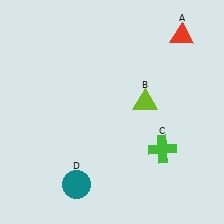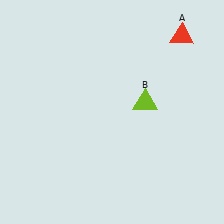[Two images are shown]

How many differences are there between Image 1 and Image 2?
There are 2 differences between the two images.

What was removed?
The teal circle (D), the green cross (C) were removed in Image 2.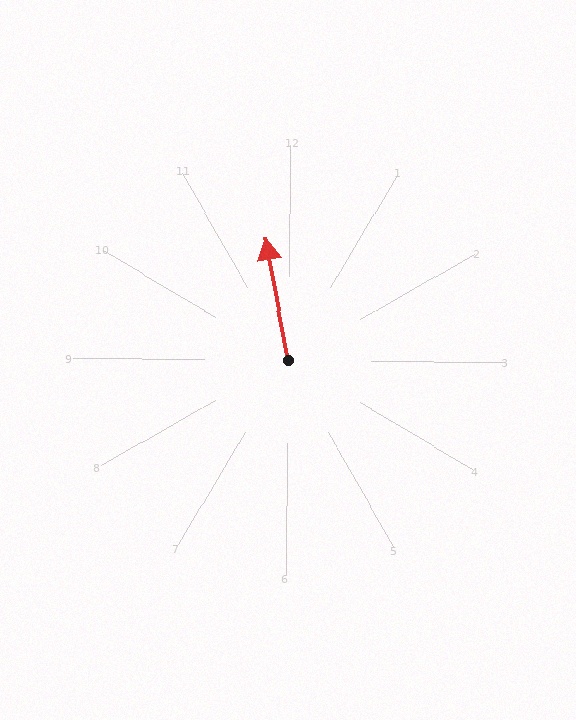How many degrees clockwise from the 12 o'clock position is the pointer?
Approximately 349 degrees.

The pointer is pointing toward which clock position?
Roughly 12 o'clock.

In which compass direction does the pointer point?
North.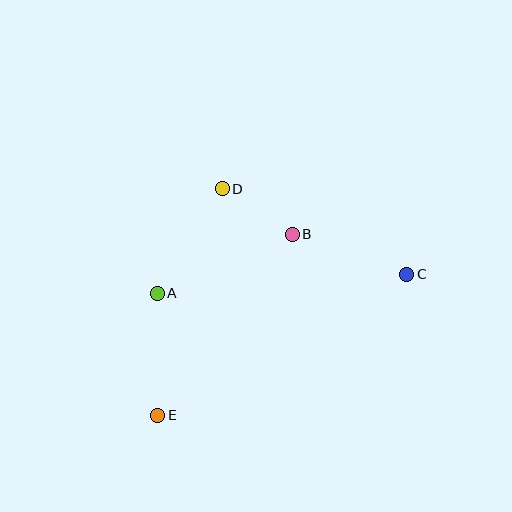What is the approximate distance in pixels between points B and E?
The distance between B and E is approximately 225 pixels.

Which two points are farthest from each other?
Points C and E are farthest from each other.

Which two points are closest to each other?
Points B and D are closest to each other.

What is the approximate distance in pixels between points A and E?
The distance between A and E is approximately 122 pixels.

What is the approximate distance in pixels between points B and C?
The distance between B and C is approximately 121 pixels.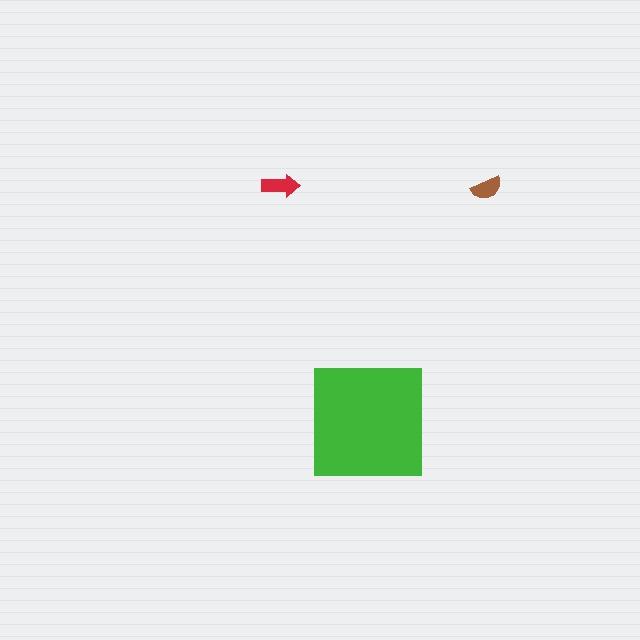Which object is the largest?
The green square.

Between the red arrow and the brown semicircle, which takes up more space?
The red arrow.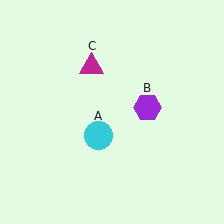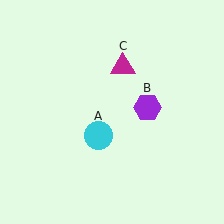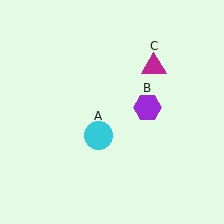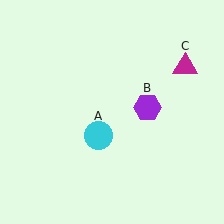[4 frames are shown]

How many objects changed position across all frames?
1 object changed position: magenta triangle (object C).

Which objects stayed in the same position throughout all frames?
Cyan circle (object A) and purple hexagon (object B) remained stationary.